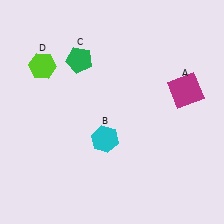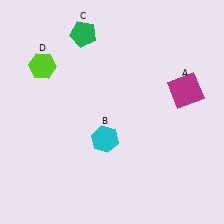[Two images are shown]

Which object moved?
The green pentagon (C) moved up.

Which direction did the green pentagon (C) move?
The green pentagon (C) moved up.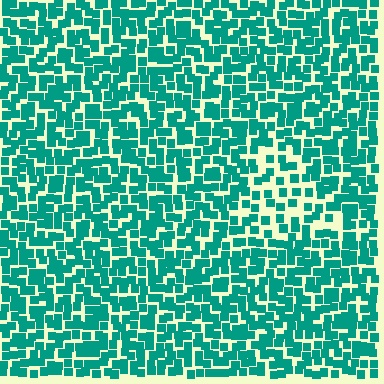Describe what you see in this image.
The image contains small teal elements arranged at two different densities. A triangle-shaped region is visible where the elements are less densely packed than the surrounding area.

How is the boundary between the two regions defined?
The boundary is defined by a change in element density (approximately 1.8x ratio). All elements are the same color, size, and shape.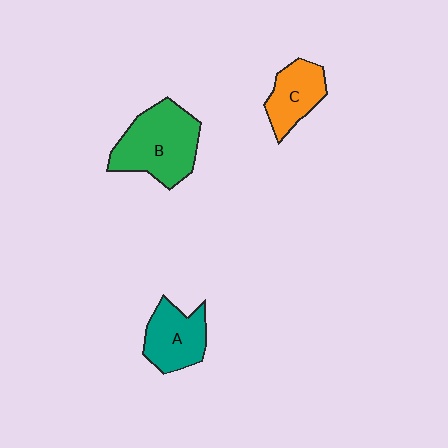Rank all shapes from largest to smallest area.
From largest to smallest: B (green), A (teal), C (orange).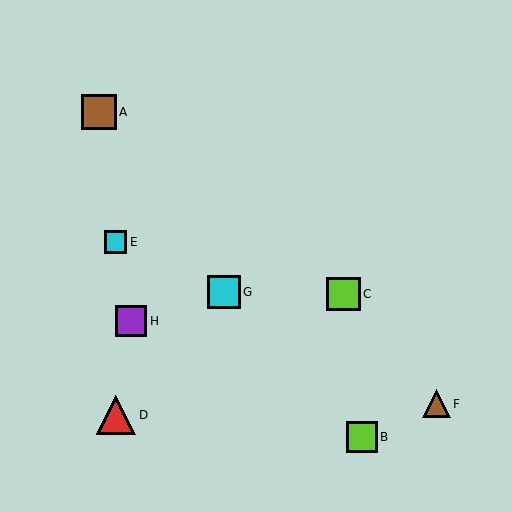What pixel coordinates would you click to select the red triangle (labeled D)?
Click at (116, 415) to select the red triangle D.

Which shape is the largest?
The red triangle (labeled D) is the largest.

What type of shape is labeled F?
Shape F is a brown triangle.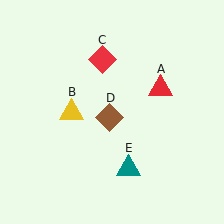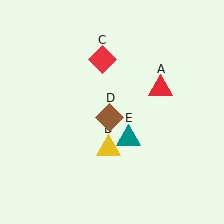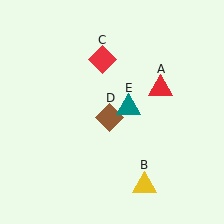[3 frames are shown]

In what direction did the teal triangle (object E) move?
The teal triangle (object E) moved up.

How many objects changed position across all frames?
2 objects changed position: yellow triangle (object B), teal triangle (object E).